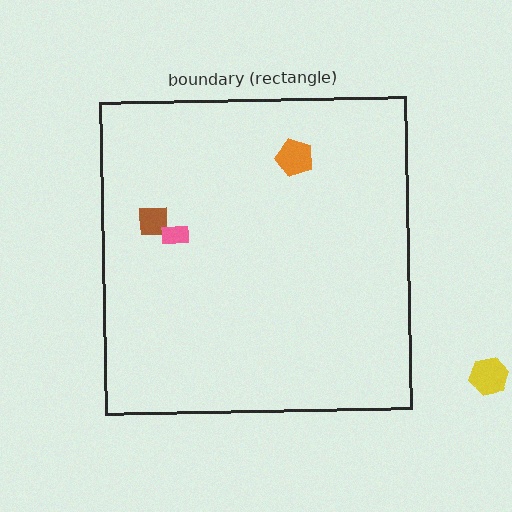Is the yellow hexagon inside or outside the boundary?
Outside.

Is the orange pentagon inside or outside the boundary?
Inside.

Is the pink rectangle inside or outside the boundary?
Inside.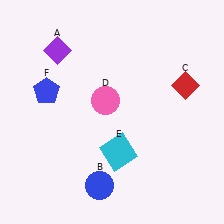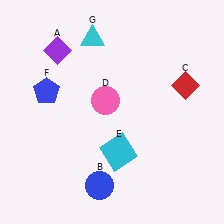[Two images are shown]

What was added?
A cyan triangle (G) was added in Image 2.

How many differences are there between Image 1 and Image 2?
There is 1 difference between the two images.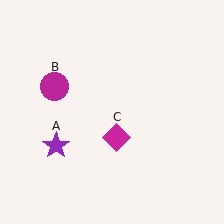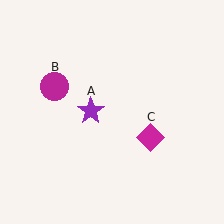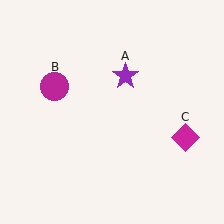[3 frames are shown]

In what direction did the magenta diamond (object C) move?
The magenta diamond (object C) moved right.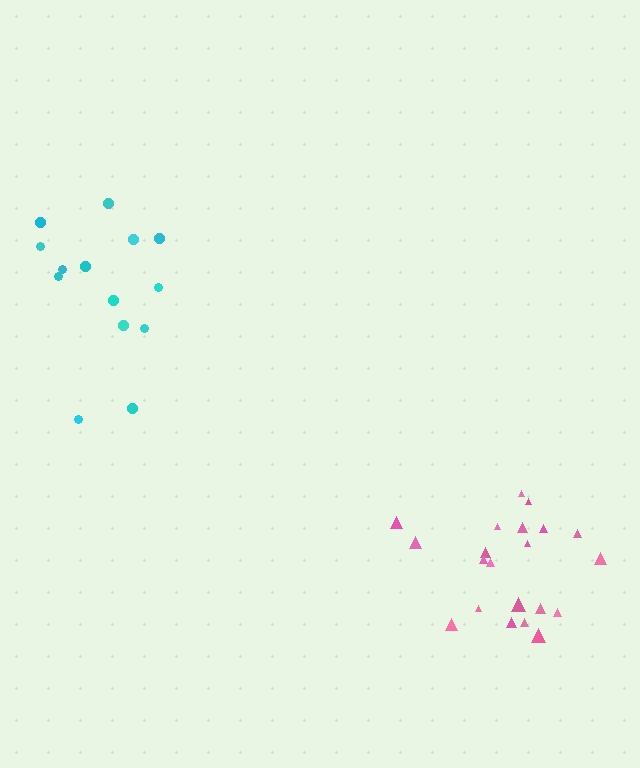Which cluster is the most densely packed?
Pink.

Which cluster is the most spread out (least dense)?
Cyan.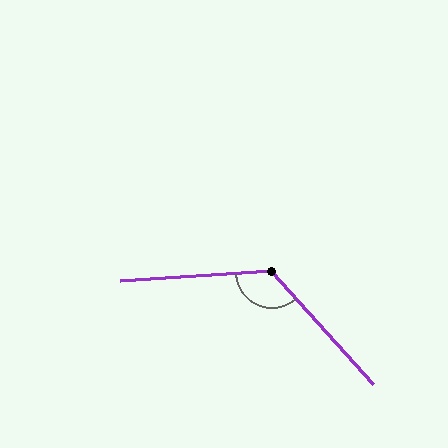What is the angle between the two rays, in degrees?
Approximately 128 degrees.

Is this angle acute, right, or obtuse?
It is obtuse.